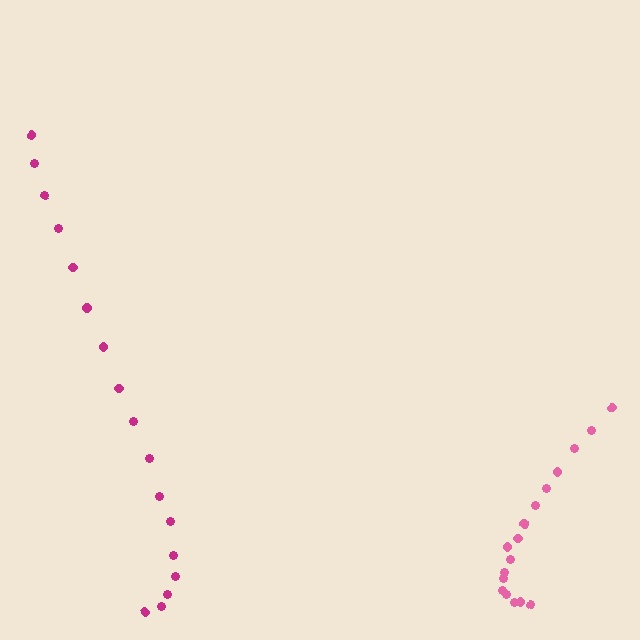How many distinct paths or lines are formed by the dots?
There are 2 distinct paths.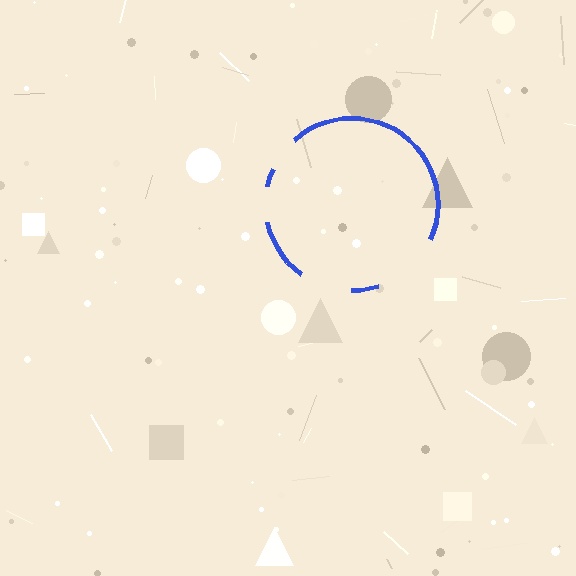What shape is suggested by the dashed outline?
The dashed outline suggests a circle.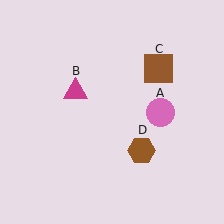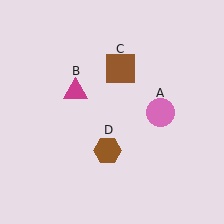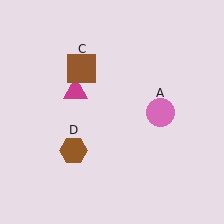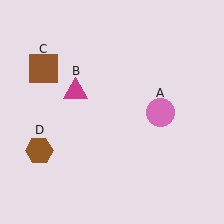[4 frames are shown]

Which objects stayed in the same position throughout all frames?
Pink circle (object A) and magenta triangle (object B) remained stationary.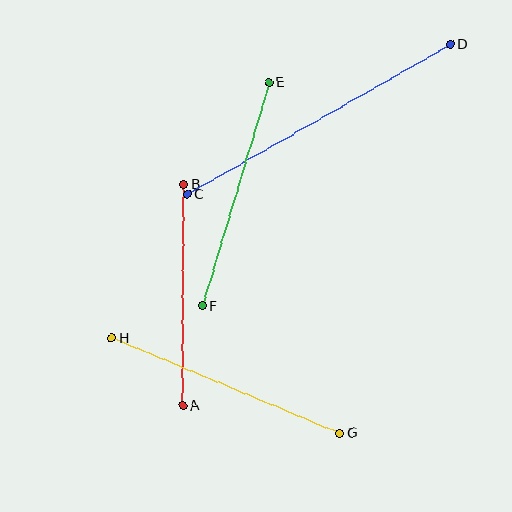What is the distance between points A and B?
The distance is approximately 221 pixels.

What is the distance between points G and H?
The distance is approximately 247 pixels.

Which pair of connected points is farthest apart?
Points C and D are farthest apart.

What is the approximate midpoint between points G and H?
The midpoint is at approximately (226, 386) pixels.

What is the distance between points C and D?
The distance is approximately 304 pixels.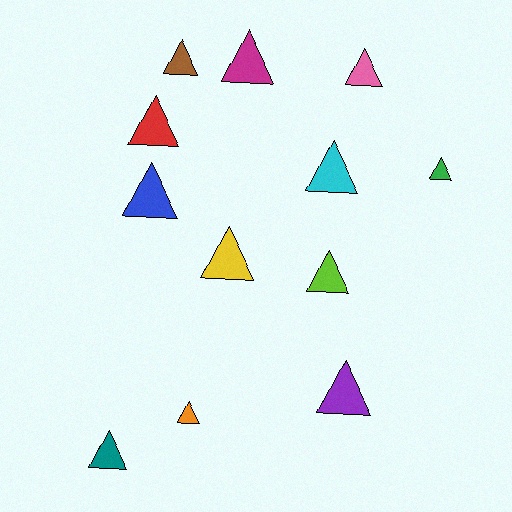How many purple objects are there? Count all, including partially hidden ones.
There is 1 purple object.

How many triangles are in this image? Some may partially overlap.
There are 12 triangles.